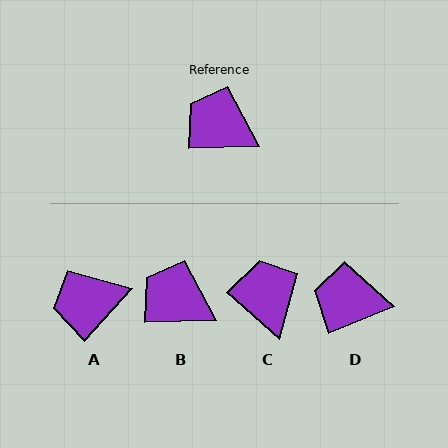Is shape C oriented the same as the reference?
No, it is off by about 43 degrees.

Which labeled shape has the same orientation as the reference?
B.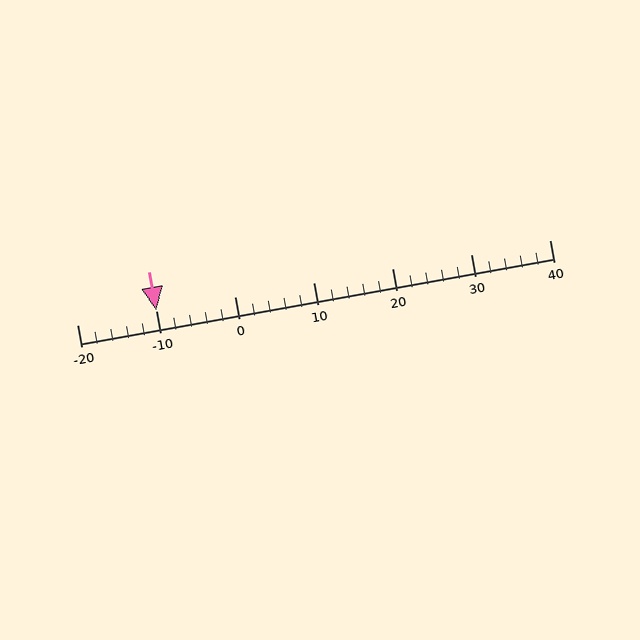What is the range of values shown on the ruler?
The ruler shows values from -20 to 40.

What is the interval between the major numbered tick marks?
The major tick marks are spaced 10 units apart.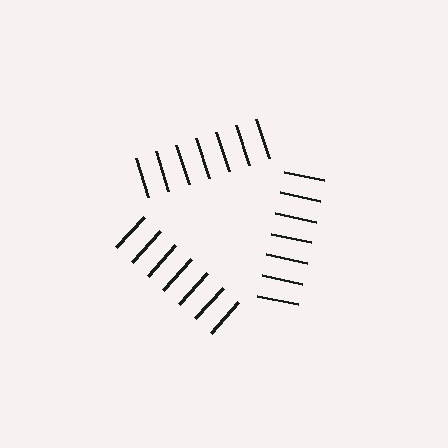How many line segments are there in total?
21 — 7 along each of the 3 edges.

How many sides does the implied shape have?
3 sides — the line-ends trace a triangle.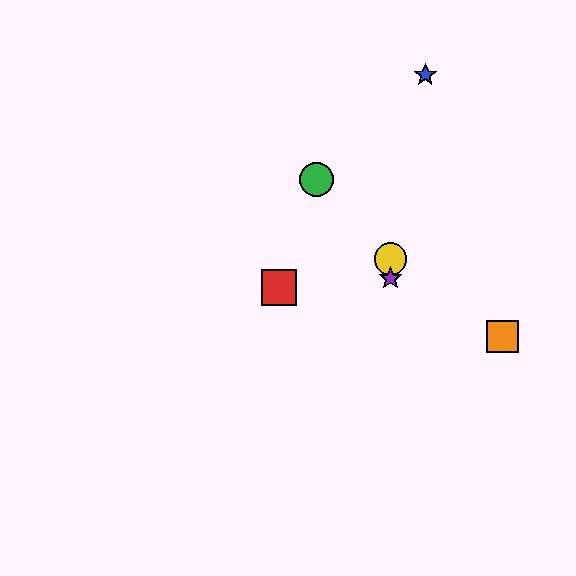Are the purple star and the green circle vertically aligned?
No, the purple star is at x≈391 and the green circle is at x≈316.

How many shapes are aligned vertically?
2 shapes (the yellow circle, the purple star) are aligned vertically.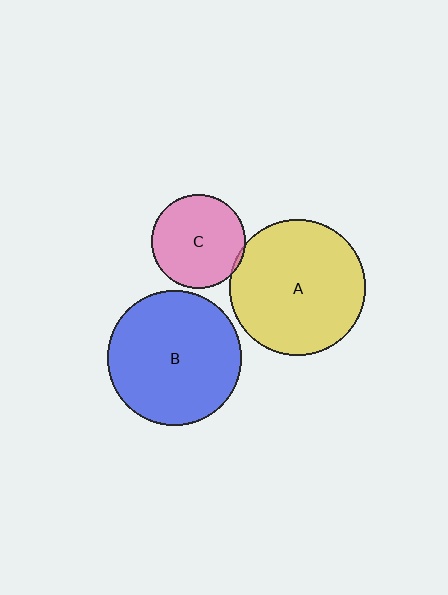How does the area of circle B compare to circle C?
Approximately 2.0 times.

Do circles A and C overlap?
Yes.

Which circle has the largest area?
Circle A (yellow).